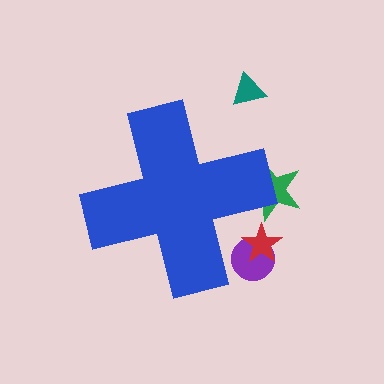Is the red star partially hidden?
Yes, the red star is partially hidden behind the blue cross.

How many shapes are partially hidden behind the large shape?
3 shapes are partially hidden.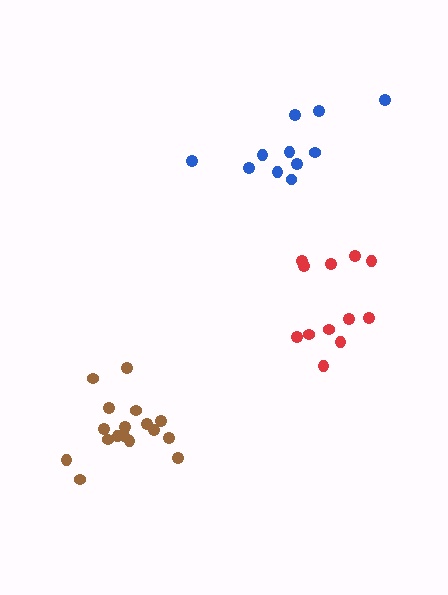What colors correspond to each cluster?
The clusters are colored: brown, red, blue.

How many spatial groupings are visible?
There are 3 spatial groupings.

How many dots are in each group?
Group 1: 17 dots, Group 2: 12 dots, Group 3: 11 dots (40 total).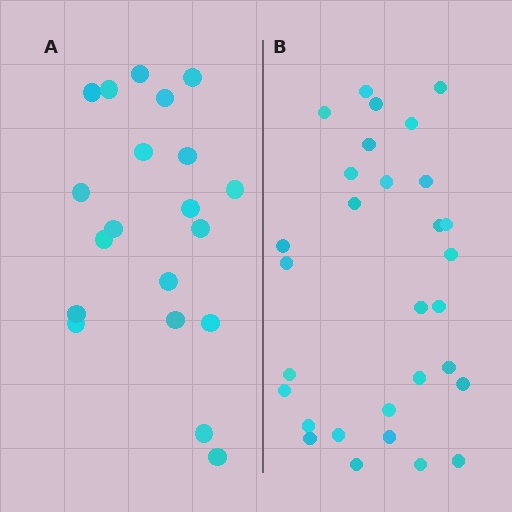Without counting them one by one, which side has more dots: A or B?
Region B (the right region) has more dots.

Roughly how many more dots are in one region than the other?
Region B has roughly 10 or so more dots than region A.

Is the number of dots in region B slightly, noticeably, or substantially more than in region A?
Region B has substantially more. The ratio is roughly 1.5 to 1.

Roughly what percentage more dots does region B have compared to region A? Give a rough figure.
About 50% more.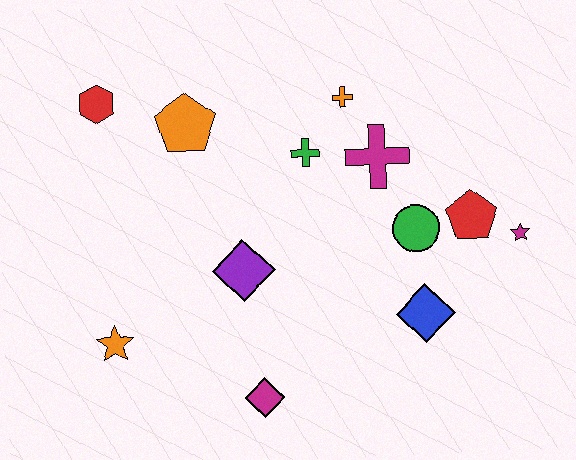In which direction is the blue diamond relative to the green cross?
The blue diamond is below the green cross.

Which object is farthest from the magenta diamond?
The red hexagon is farthest from the magenta diamond.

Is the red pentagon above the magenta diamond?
Yes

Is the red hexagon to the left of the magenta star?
Yes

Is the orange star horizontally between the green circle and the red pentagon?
No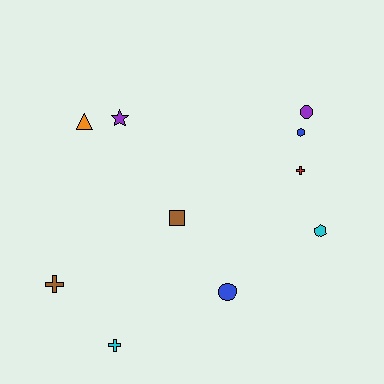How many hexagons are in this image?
There are 2 hexagons.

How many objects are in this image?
There are 10 objects.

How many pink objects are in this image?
There are no pink objects.